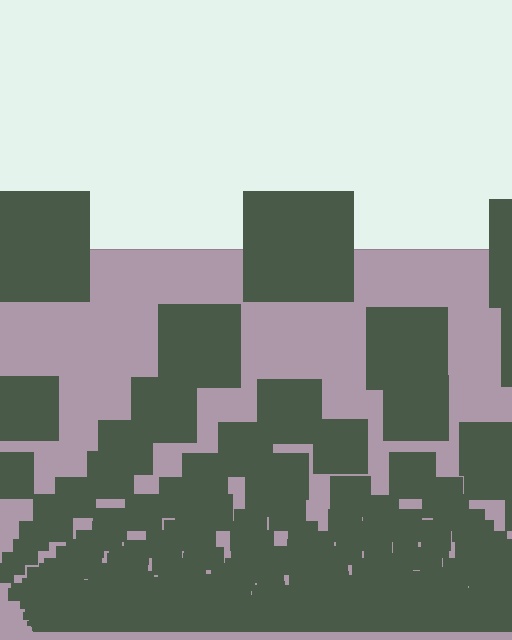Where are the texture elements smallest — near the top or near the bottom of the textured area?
Near the bottom.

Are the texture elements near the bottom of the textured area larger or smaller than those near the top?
Smaller. The gradient is inverted — elements near the bottom are smaller and denser.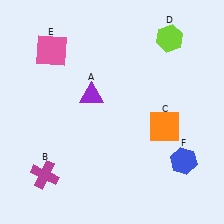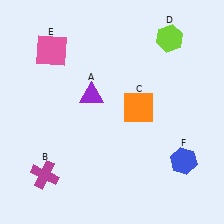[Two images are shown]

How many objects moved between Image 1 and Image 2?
1 object moved between the two images.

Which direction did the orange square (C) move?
The orange square (C) moved left.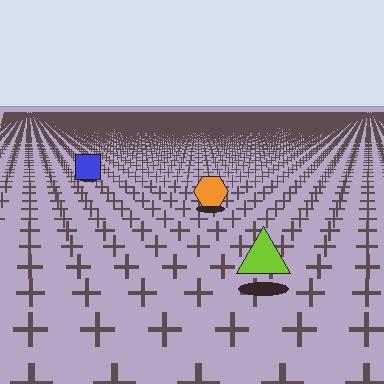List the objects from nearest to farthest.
From nearest to farthest: the lime triangle, the orange hexagon, the blue square.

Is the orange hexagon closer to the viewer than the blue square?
Yes. The orange hexagon is closer — you can tell from the texture gradient: the ground texture is coarser near it.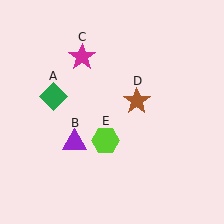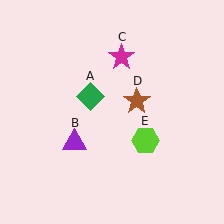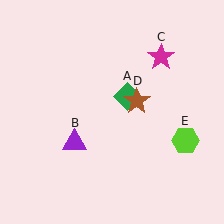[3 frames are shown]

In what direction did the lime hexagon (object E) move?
The lime hexagon (object E) moved right.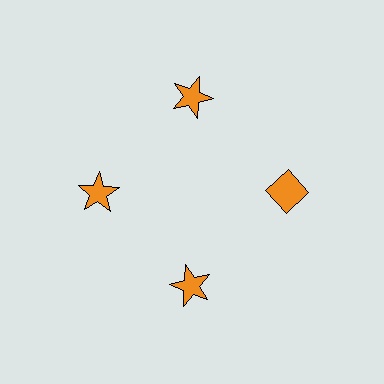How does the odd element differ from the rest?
It has a different shape: diamond instead of star.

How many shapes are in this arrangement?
There are 4 shapes arranged in a ring pattern.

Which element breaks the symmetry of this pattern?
The orange diamond at roughly the 3 o'clock position breaks the symmetry. All other shapes are orange stars.